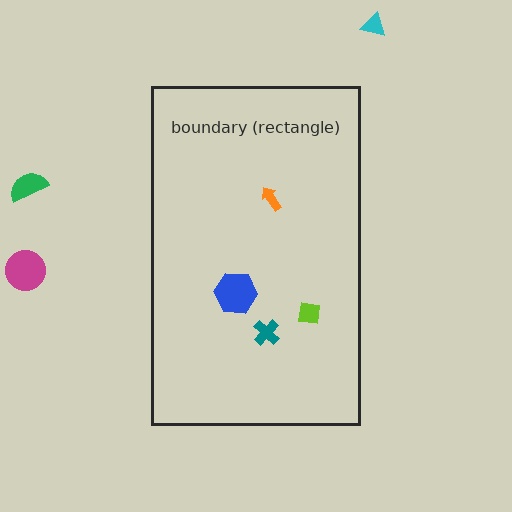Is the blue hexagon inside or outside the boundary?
Inside.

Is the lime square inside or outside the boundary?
Inside.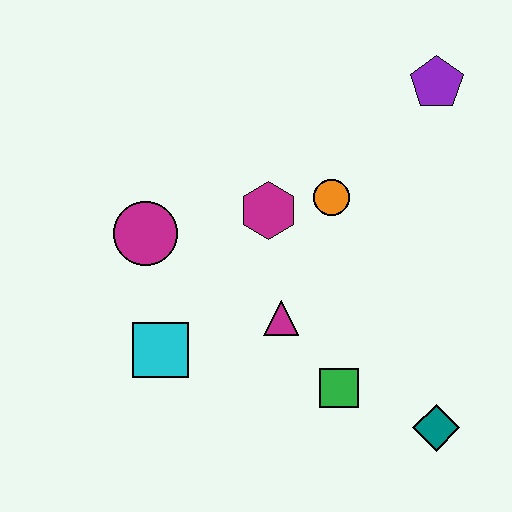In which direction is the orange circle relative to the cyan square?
The orange circle is to the right of the cyan square.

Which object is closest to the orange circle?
The magenta hexagon is closest to the orange circle.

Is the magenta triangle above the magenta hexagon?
No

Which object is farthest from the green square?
The purple pentagon is farthest from the green square.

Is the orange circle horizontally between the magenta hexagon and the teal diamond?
Yes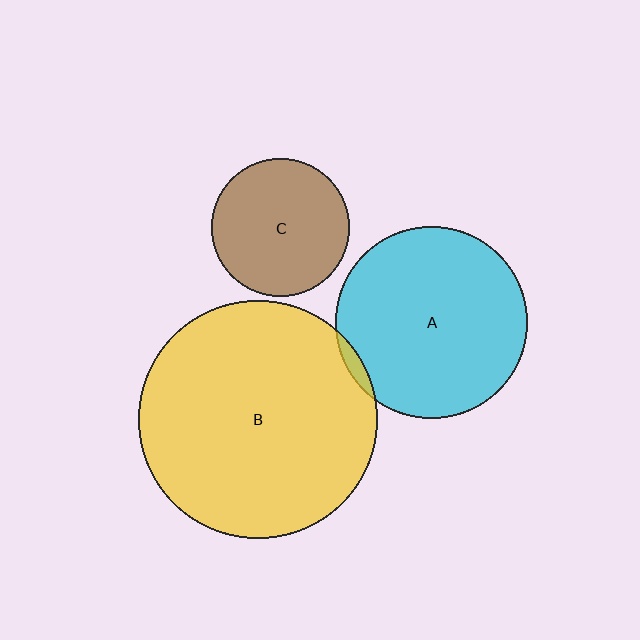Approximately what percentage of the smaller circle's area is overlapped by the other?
Approximately 5%.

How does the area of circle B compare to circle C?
Approximately 3.0 times.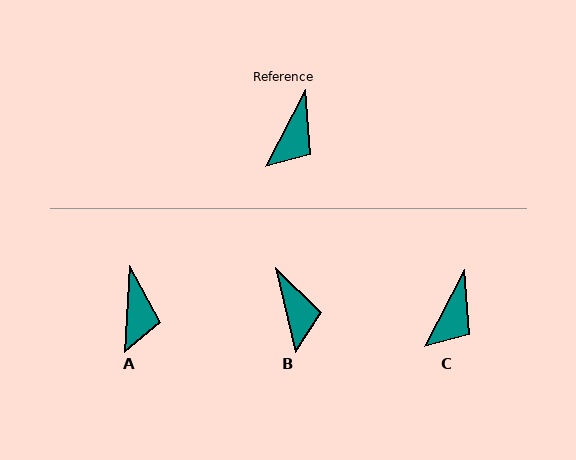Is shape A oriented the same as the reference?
No, it is off by about 24 degrees.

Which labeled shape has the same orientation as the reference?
C.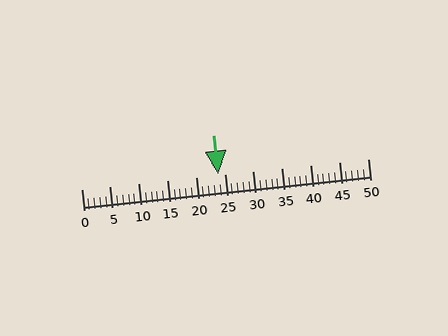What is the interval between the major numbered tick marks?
The major tick marks are spaced 5 units apart.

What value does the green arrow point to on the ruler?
The green arrow points to approximately 24.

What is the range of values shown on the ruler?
The ruler shows values from 0 to 50.